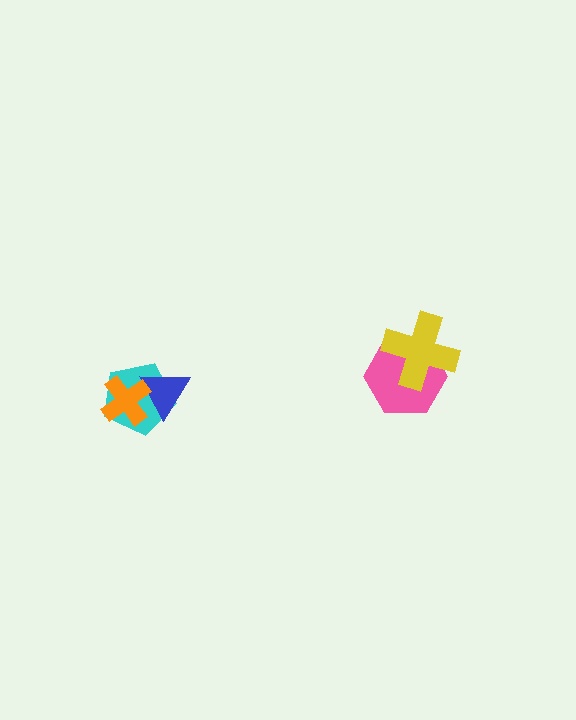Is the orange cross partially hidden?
No, no other shape covers it.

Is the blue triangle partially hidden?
Yes, it is partially covered by another shape.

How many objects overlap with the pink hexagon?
1 object overlaps with the pink hexagon.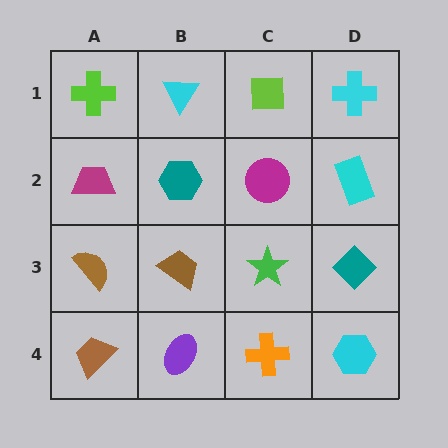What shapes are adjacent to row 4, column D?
A teal diamond (row 3, column D), an orange cross (row 4, column C).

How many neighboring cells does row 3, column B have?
4.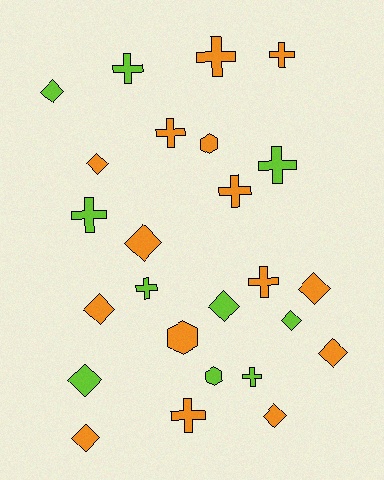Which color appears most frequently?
Orange, with 15 objects.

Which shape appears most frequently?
Cross, with 11 objects.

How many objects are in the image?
There are 25 objects.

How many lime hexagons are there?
There is 1 lime hexagon.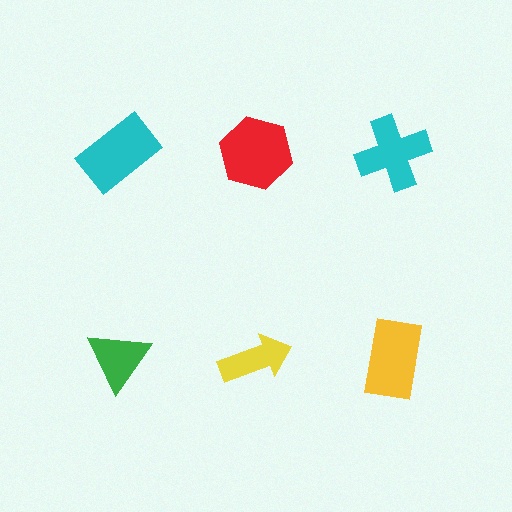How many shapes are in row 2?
3 shapes.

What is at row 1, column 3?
A cyan cross.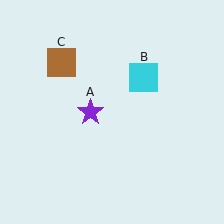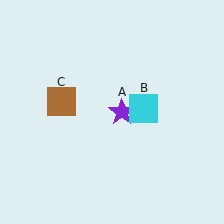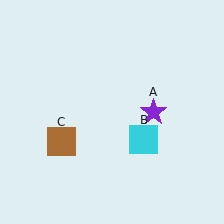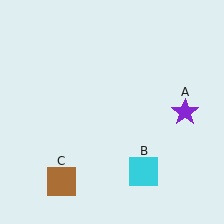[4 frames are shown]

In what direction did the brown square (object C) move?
The brown square (object C) moved down.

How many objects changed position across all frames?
3 objects changed position: purple star (object A), cyan square (object B), brown square (object C).